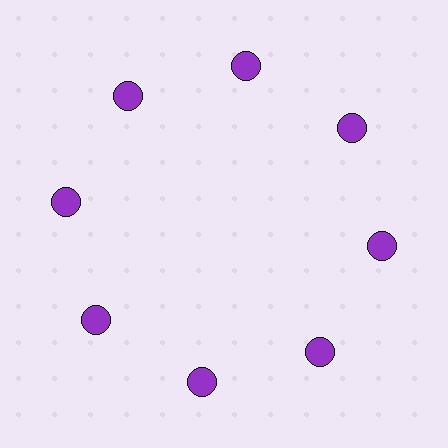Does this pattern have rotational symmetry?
Yes, this pattern has 8-fold rotational symmetry. It looks the same after rotating 45 degrees around the center.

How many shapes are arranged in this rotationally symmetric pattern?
There are 8 shapes, arranged in 8 groups of 1.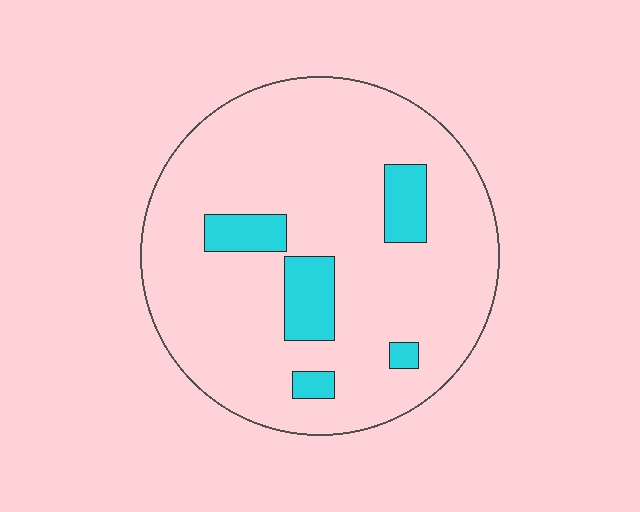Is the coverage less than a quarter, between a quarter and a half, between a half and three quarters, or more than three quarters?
Less than a quarter.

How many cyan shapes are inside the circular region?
5.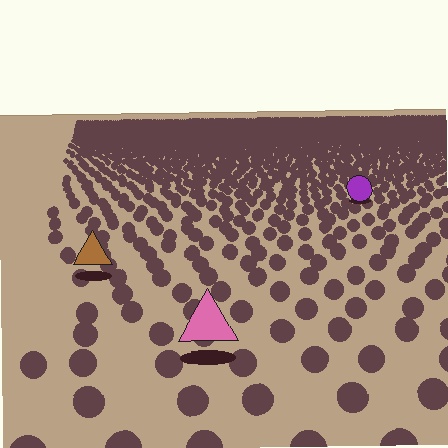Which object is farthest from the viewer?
The purple circle is farthest from the viewer. It appears smaller and the ground texture around it is denser.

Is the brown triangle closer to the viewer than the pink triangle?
No. The pink triangle is closer — you can tell from the texture gradient: the ground texture is coarser near it.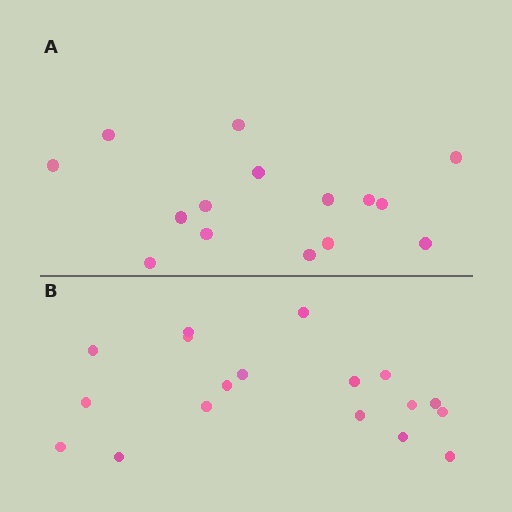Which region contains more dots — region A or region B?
Region B (the bottom region) has more dots.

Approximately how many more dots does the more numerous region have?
Region B has just a few more — roughly 2 or 3 more dots than region A.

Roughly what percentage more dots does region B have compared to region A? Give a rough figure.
About 20% more.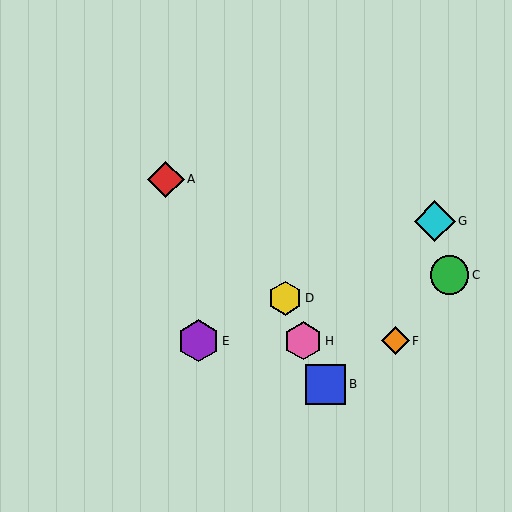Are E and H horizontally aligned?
Yes, both are at y≈341.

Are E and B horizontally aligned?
No, E is at y≈341 and B is at y≈384.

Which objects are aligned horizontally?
Objects E, F, H are aligned horizontally.